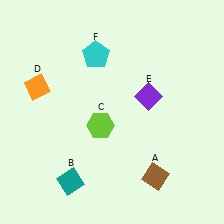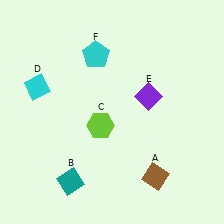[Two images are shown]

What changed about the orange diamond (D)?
In Image 1, D is orange. In Image 2, it changed to cyan.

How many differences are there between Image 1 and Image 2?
There is 1 difference between the two images.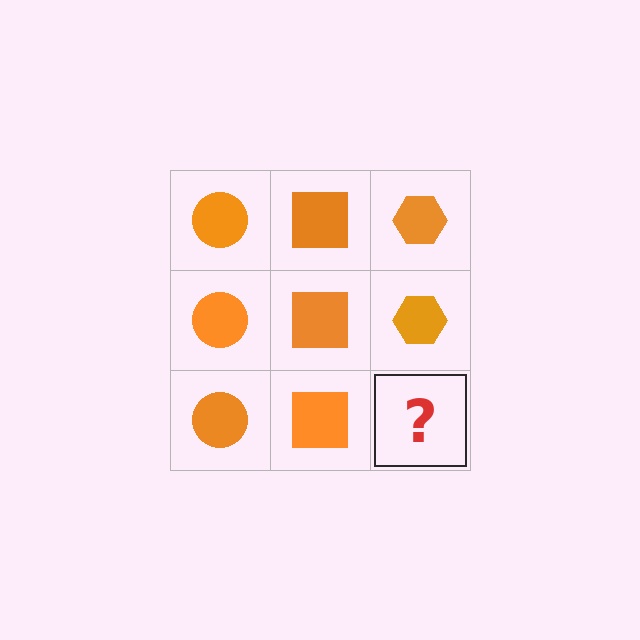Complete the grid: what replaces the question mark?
The question mark should be replaced with an orange hexagon.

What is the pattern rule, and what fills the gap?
The rule is that each column has a consistent shape. The gap should be filled with an orange hexagon.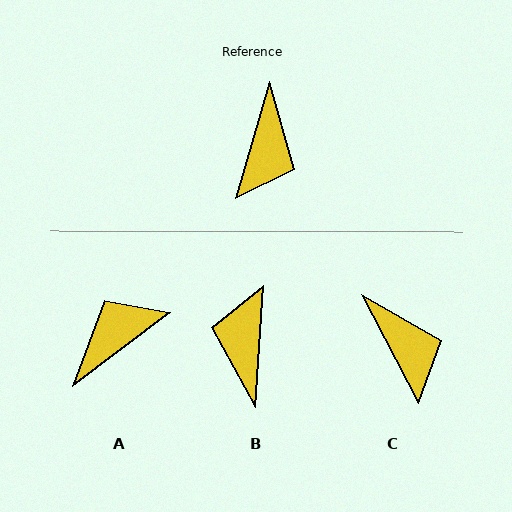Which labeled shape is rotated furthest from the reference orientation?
B, about 167 degrees away.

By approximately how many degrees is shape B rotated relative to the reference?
Approximately 167 degrees clockwise.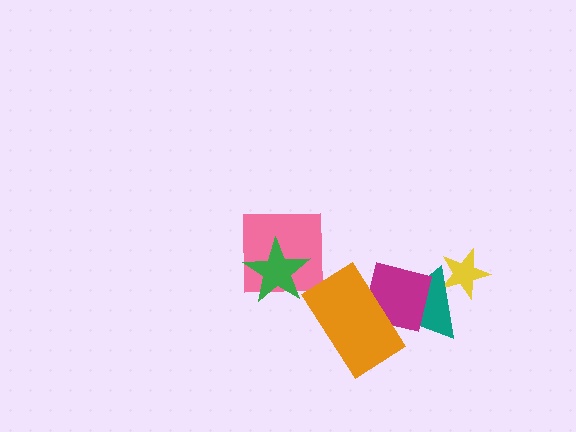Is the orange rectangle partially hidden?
No, no other shape covers it.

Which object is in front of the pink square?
The green star is in front of the pink square.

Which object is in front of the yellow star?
The teal triangle is in front of the yellow star.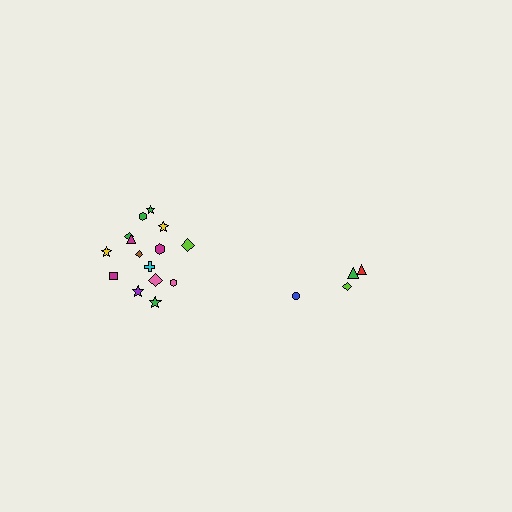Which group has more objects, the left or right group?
The left group.